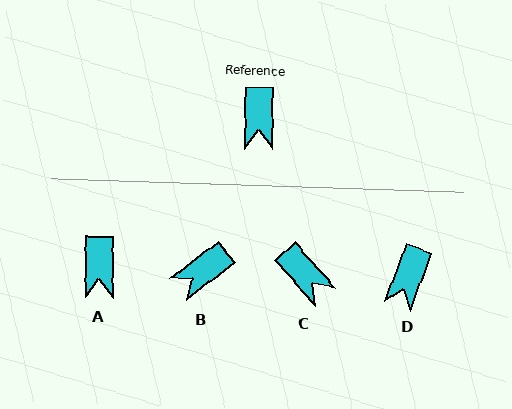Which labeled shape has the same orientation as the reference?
A.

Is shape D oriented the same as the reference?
No, it is off by about 21 degrees.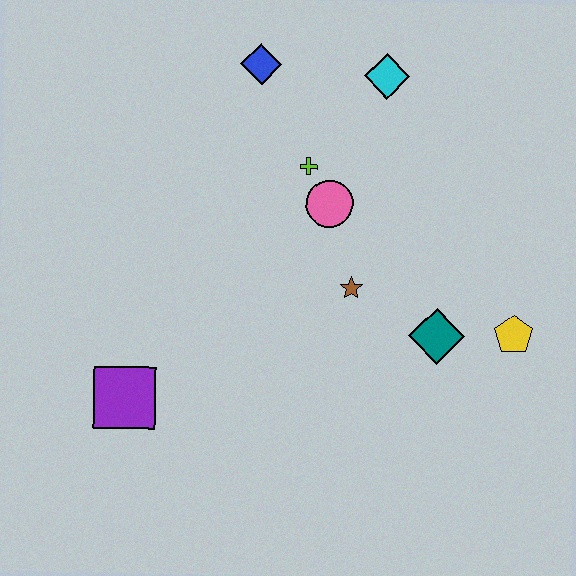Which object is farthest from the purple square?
The cyan diamond is farthest from the purple square.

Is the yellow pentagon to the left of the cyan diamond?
No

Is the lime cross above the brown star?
Yes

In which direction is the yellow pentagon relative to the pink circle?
The yellow pentagon is to the right of the pink circle.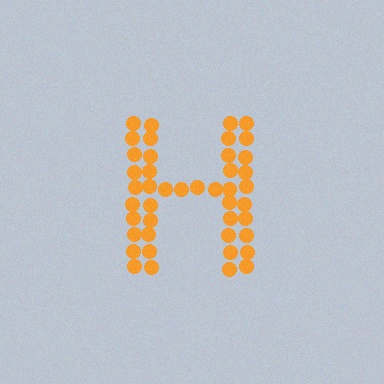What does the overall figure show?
The overall figure shows the letter H.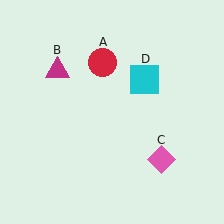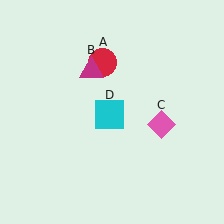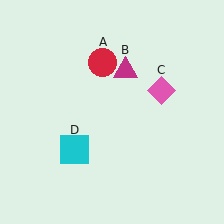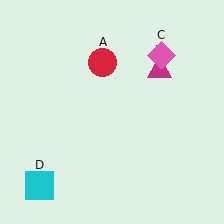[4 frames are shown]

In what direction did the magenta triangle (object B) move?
The magenta triangle (object B) moved right.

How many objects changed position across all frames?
3 objects changed position: magenta triangle (object B), pink diamond (object C), cyan square (object D).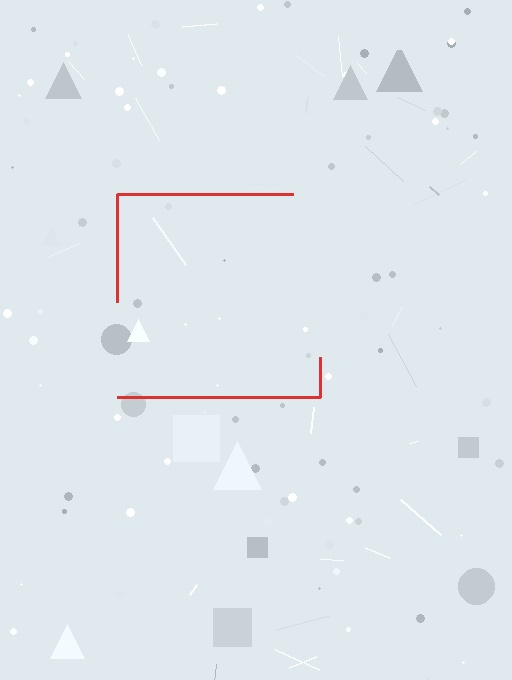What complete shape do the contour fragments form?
The contour fragments form a square.